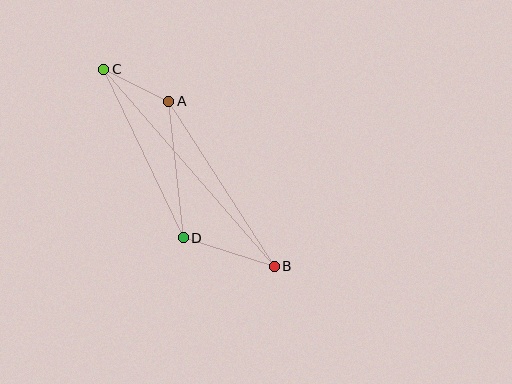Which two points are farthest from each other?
Points B and C are farthest from each other.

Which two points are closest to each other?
Points A and C are closest to each other.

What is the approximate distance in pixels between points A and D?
The distance between A and D is approximately 137 pixels.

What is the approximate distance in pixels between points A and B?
The distance between A and B is approximately 196 pixels.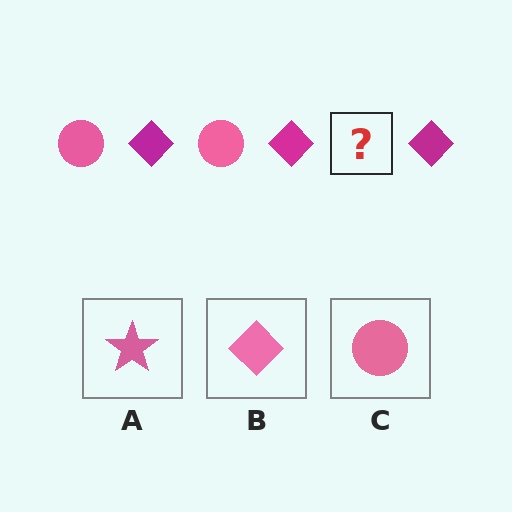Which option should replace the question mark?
Option C.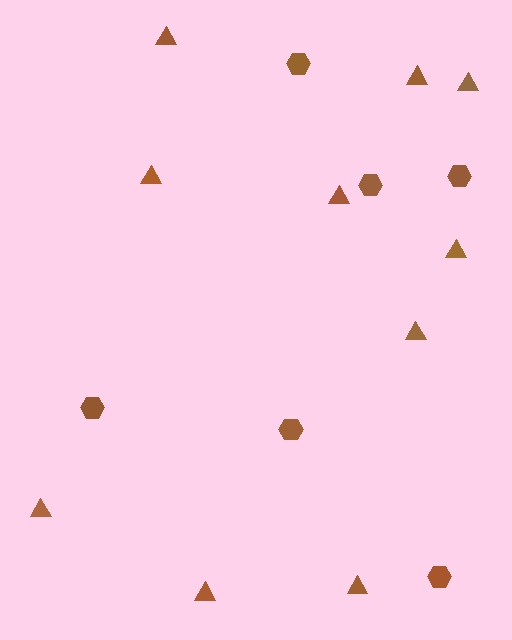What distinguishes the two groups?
There are 2 groups: one group of hexagons (6) and one group of triangles (10).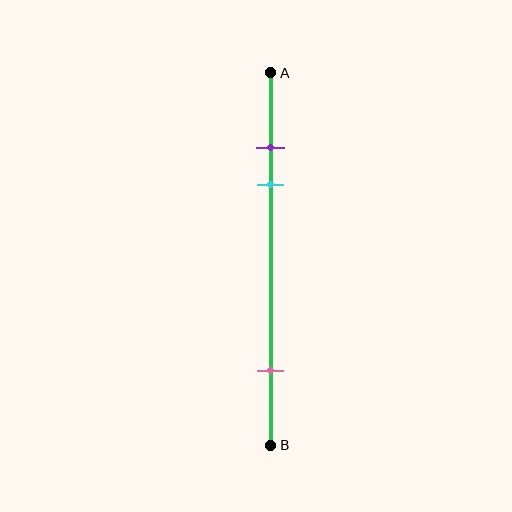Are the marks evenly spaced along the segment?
No, the marks are not evenly spaced.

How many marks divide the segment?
There are 3 marks dividing the segment.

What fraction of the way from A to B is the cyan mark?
The cyan mark is approximately 30% (0.3) of the way from A to B.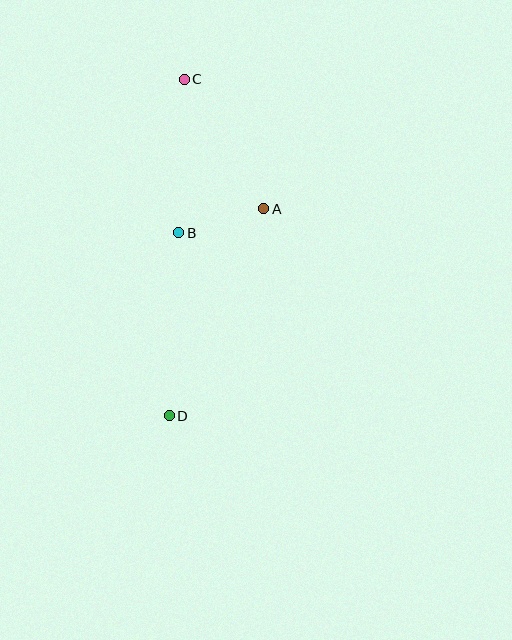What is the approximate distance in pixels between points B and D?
The distance between B and D is approximately 183 pixels.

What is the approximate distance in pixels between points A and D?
The distance between A and D is approximately 227 pixels.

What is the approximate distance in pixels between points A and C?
The distance between A and C is approximately 152 pixels.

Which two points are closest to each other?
Points A and B are closest to each other.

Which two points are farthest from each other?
Points C and D are farthest from each other.